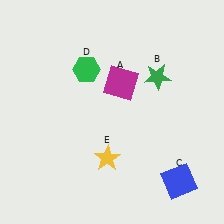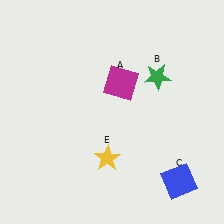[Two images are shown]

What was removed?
The green hexagon (D) was removed in Image 2.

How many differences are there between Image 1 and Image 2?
There is 1 difference between the two images.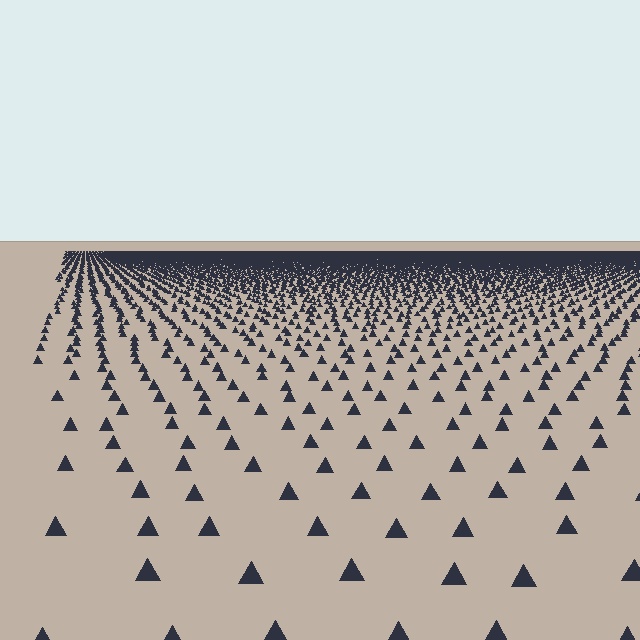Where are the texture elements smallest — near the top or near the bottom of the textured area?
Near the top.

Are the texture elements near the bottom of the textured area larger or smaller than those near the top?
Larger. Near the bottom, elements are closer to the viewer and appear at a bigger on-screen size.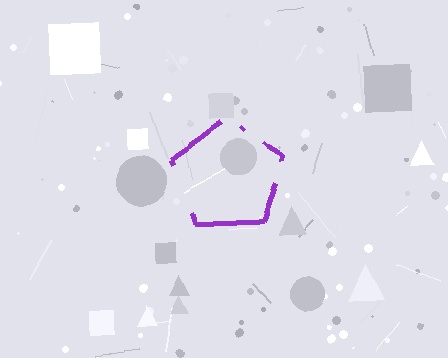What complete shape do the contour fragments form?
The contour fragments form a pentagon.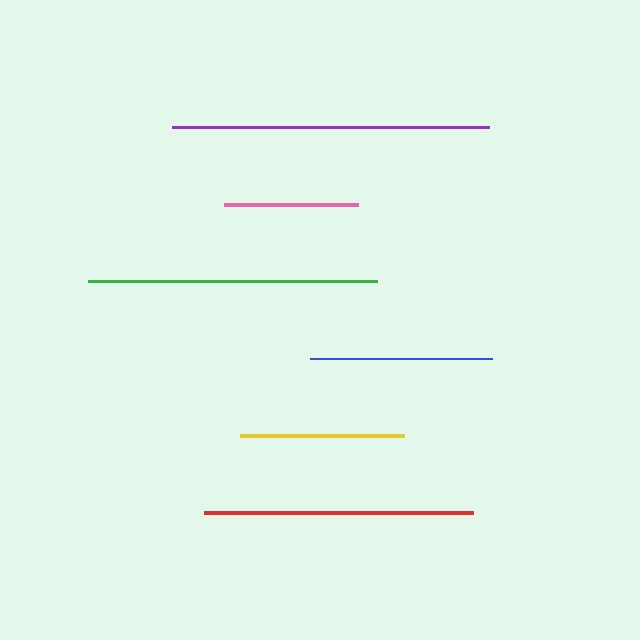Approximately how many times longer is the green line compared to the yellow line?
The green line is approximately 1.8 times the length of the yellow line.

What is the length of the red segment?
The red segment is approximately 269 pixels long.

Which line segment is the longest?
The purple line is the longest at approximately 317 pixels.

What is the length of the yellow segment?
The yellow segment is approximately 164 pixels long.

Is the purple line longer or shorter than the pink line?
The purple line is longer than the pink line.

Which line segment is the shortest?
The pink line is the shortest at approximately 134 pixels.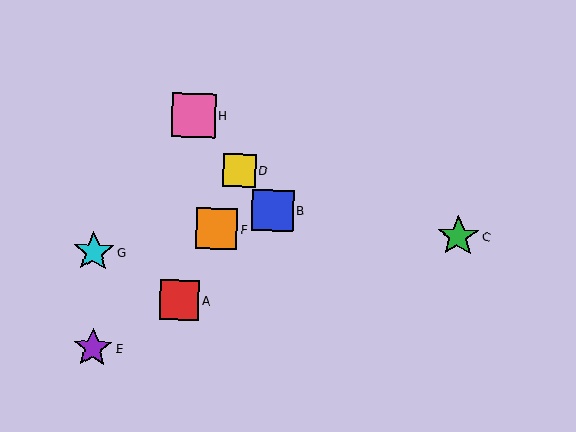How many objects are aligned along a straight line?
3 objects (B, D, H) are aligned along a straight line.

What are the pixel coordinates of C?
Object C is at (458, 236).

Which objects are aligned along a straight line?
Objects B, D, H are aligned along a straight line.